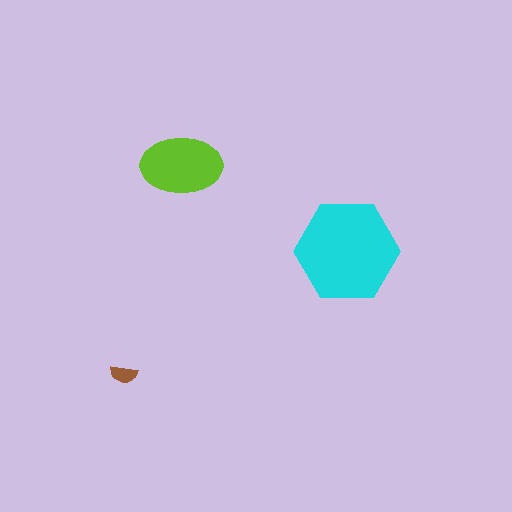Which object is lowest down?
The brown semicircle is bottommost.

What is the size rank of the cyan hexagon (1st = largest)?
1st.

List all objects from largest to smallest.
The cyan hexagon, the lime ellipse, the brown semicircle.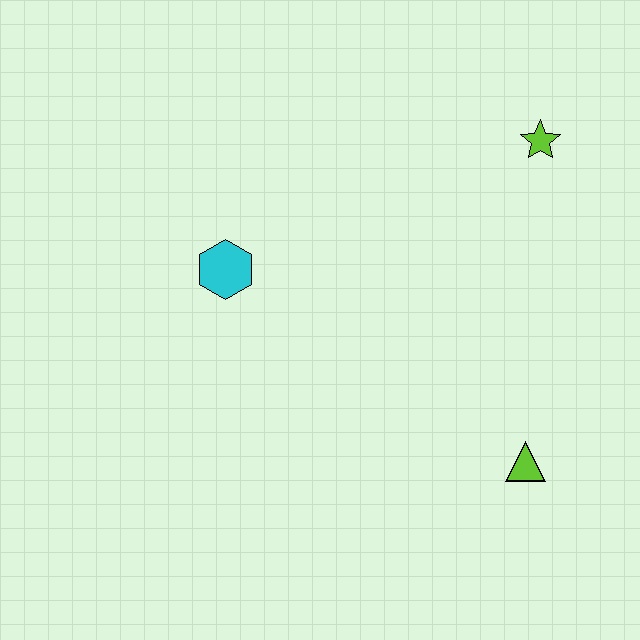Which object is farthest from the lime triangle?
The cyan hexagon is farthest from the lime triangle.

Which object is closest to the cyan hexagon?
The lime star is closest to the cyan hexagon.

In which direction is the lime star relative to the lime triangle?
The lime star is above the lime triangle.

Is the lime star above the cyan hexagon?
Yes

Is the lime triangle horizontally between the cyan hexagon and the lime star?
Yes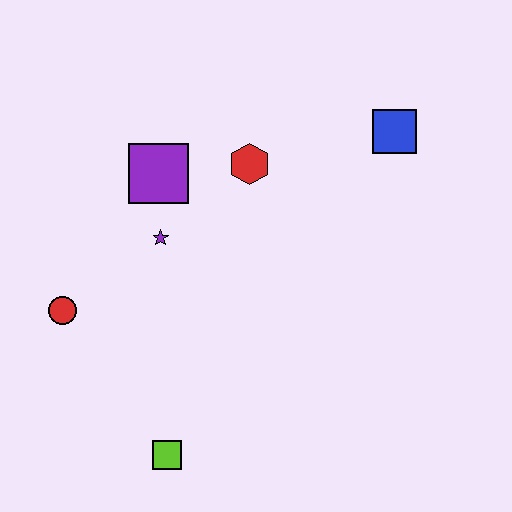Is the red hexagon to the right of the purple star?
Yes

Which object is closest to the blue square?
The red hexagon is closest to the blue square.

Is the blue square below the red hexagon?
No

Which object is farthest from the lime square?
The blue square is farthest from the lime square.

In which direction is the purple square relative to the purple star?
The purple square is above the purple star.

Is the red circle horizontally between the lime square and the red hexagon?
No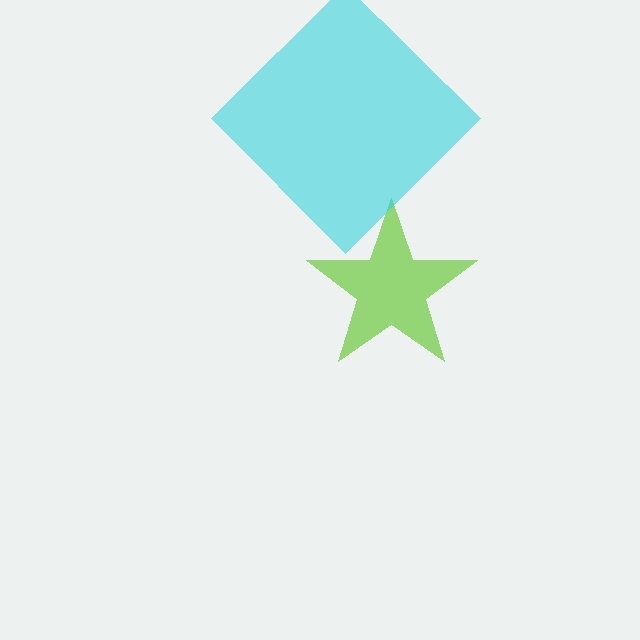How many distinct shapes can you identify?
There are 2 distinct shapes: a lime star, a cyan diamond.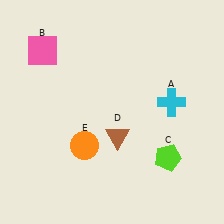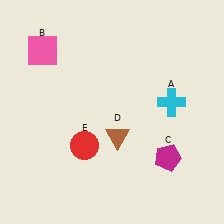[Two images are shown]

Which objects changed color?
C changed from lime to magenta. E changed from orange to red.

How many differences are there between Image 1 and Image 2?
There are 2 differences between the two images.